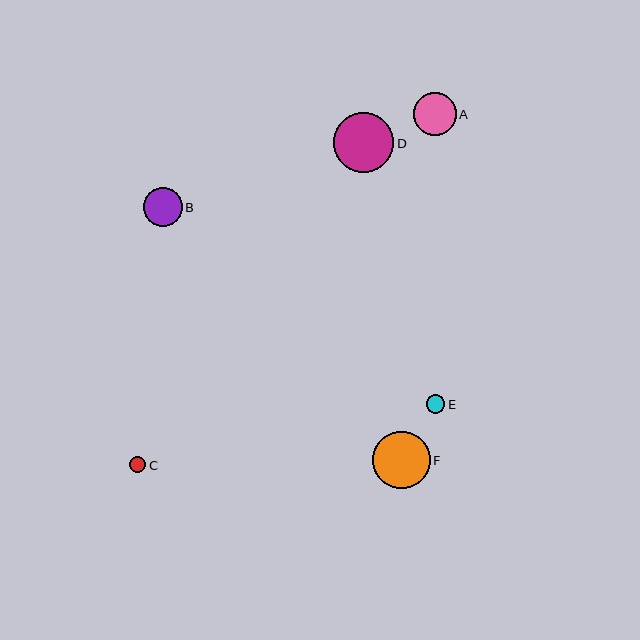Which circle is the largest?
Circle D is the largest with a size of approximately 60 pixels.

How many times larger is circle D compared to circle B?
Circle D is approximately 1.5 times the size of circle B.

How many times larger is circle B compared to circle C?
Circle B is approximately 2.4 times the size of circle C.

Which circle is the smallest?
Circle C is the smallest with a size of approximately 16 pixels.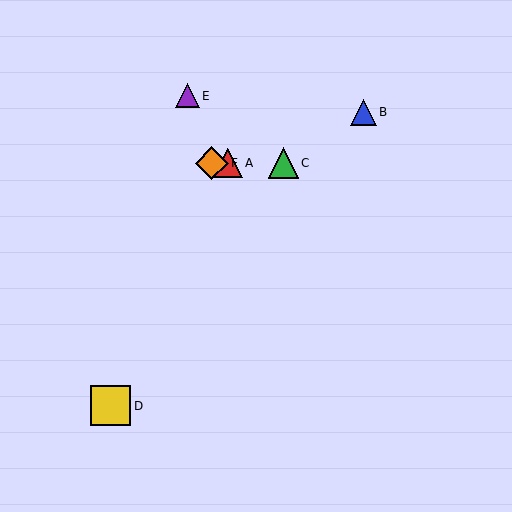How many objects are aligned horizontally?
3 objects (A, C, F) are aligned horizontally.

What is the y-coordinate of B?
Object B is at y≈112.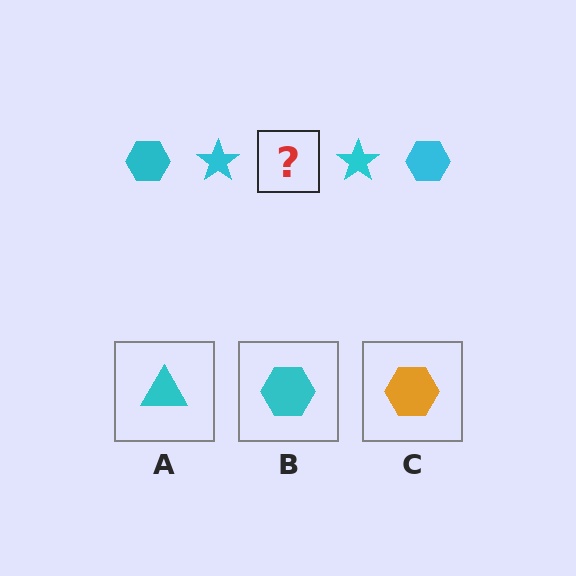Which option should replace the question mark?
Option B.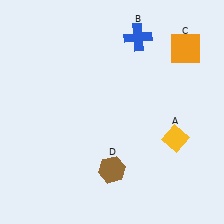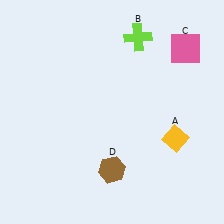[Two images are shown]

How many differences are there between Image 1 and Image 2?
There are 2 differences between the two images.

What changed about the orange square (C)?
In Image 1, C is orange. In Image 2, it changed to pink.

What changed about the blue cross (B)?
In Image 1, B is blue. In Image 2, it changed to lime.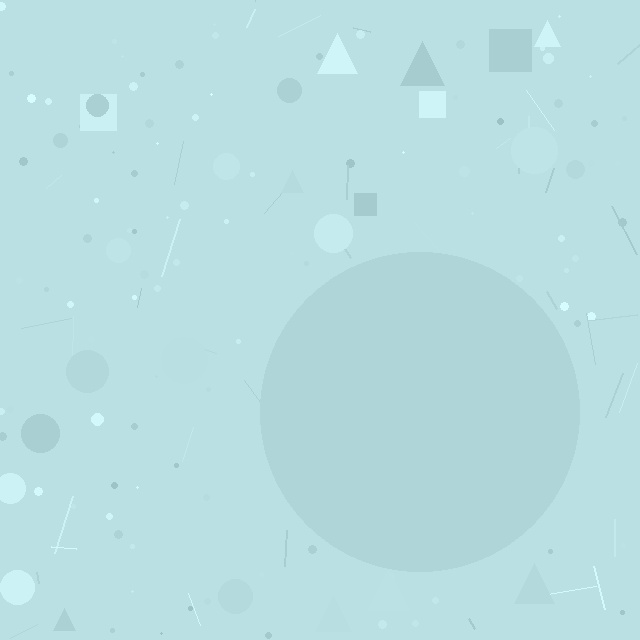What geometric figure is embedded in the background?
A circle is embedded in the background.